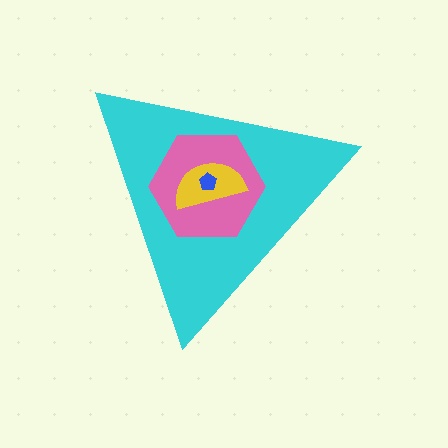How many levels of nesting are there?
4.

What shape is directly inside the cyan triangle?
The pink hexagon.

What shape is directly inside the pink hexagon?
The yellow semicircle.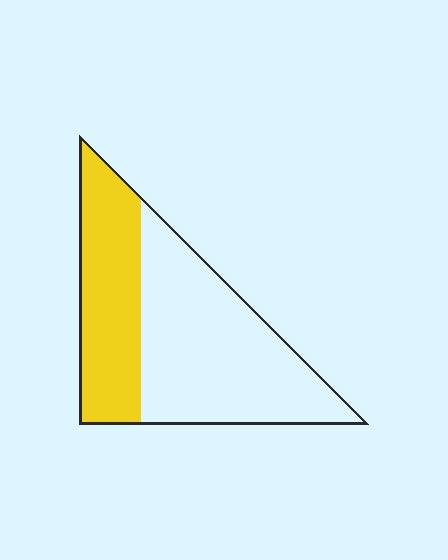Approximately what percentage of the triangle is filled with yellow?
Approximately 40%.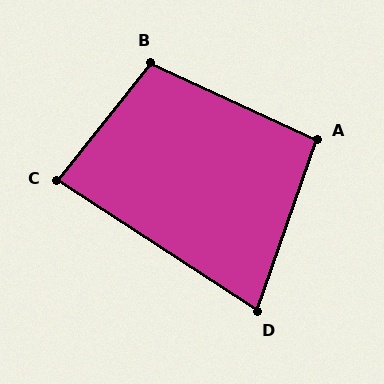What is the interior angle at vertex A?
Approximately 96 degrees (obtuse).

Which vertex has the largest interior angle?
B, at approximately 104 degrees.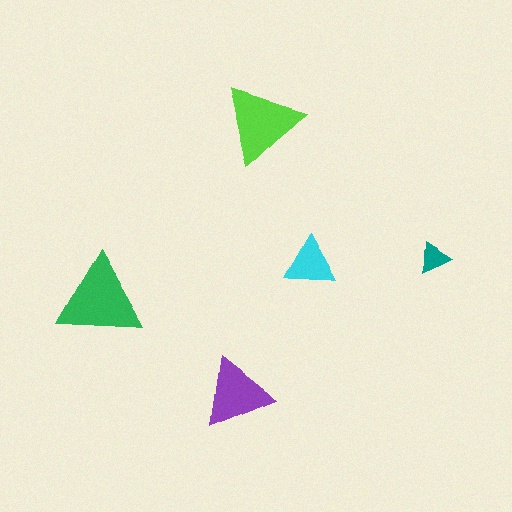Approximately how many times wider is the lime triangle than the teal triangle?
About 2.5 times wider.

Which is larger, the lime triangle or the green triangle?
The green one.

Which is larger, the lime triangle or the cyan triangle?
The lime one.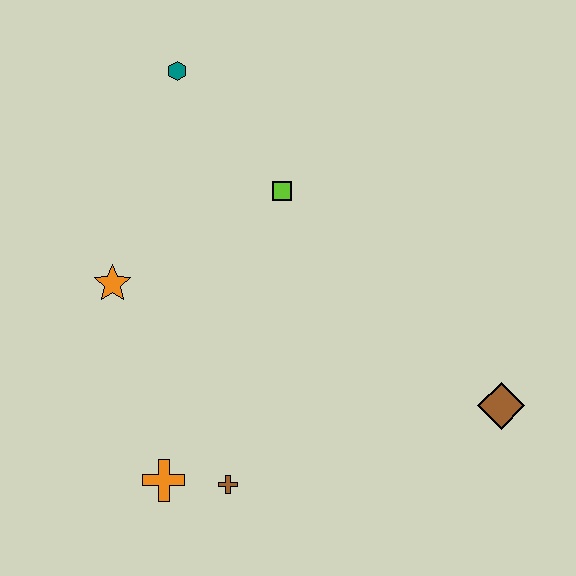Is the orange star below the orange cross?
No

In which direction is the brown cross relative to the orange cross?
The brown cross is to the right of the orange cross.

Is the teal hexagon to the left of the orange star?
No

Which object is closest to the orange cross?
The brown cross is closest to the orange cross.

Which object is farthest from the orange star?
The brown diamond is farthest from the orange star.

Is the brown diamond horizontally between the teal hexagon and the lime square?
No